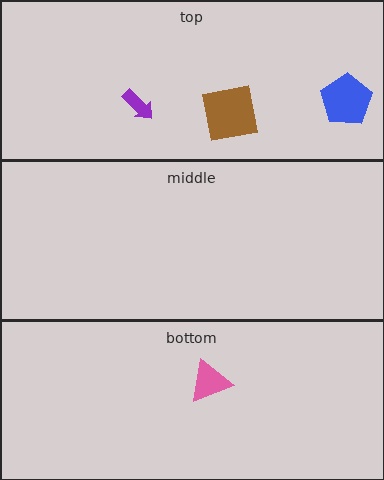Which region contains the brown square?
The top region.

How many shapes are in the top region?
3.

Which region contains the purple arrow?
The top region.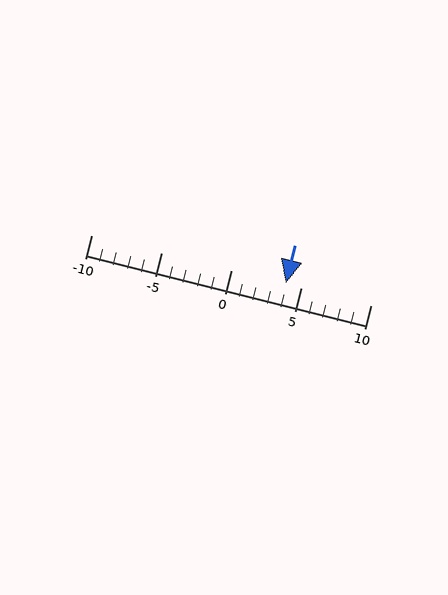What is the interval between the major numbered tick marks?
The major tick marks are spaced 5 units apart.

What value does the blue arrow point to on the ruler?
The blue arrow points to approximately 4.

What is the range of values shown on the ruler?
The ruler shows values from -10 to 10.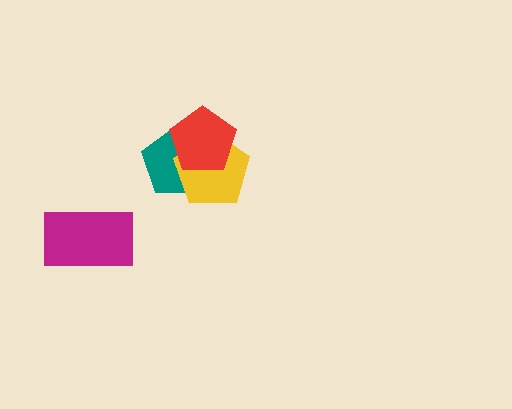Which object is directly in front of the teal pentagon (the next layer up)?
The yellow pentagon is directly in front of the teal pentagon.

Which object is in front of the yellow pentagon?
The red pentagon is in front of the yellow pentagon.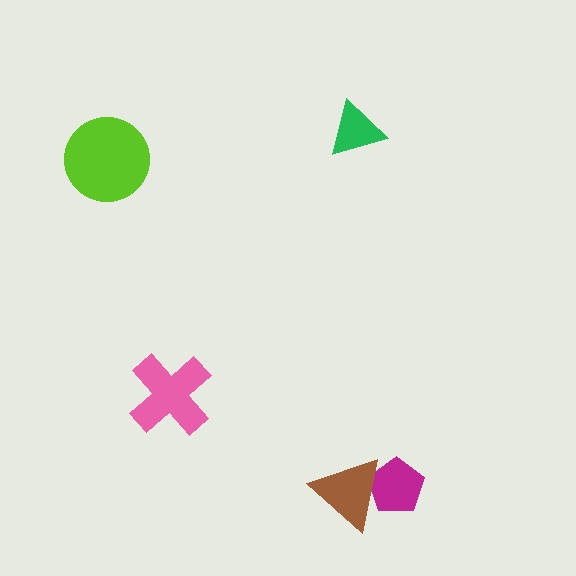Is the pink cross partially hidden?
No, no other shape covers it.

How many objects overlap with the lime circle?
0 objects overlap with the lime circle.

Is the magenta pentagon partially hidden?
Yes, it is partially covered by another shape.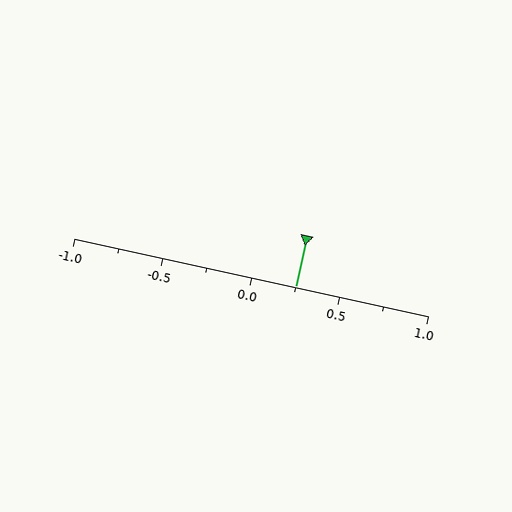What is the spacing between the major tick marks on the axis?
The major ticks are spaced 0.5 apart.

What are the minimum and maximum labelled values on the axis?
The axis runs from -1.0 to 1.0.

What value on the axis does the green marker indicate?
The marker indicates approximately 0.25.